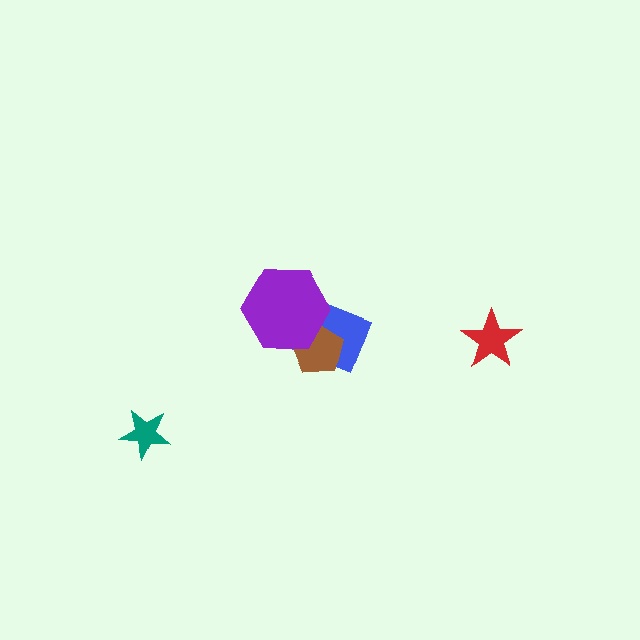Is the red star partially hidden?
No, no other shape covers it.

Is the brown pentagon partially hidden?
Yes, it is partially covered by another shape.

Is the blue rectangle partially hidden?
Yes, it is partially covered by another shape.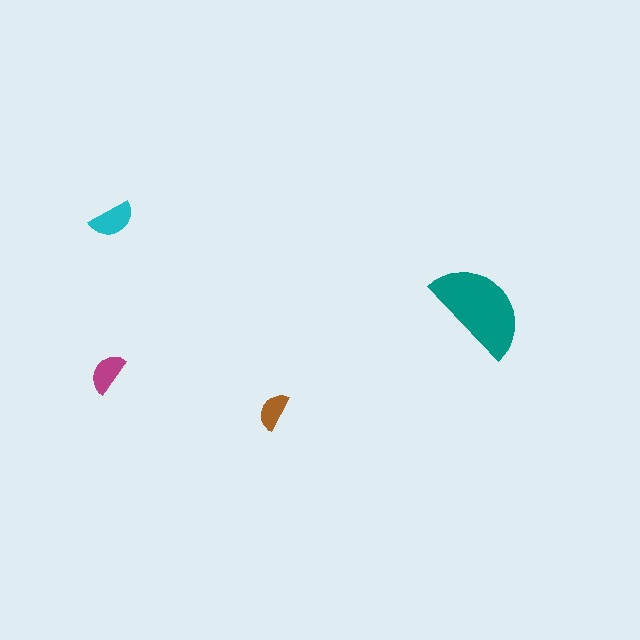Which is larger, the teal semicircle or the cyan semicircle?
The teal one.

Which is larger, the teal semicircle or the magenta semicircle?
The teal one.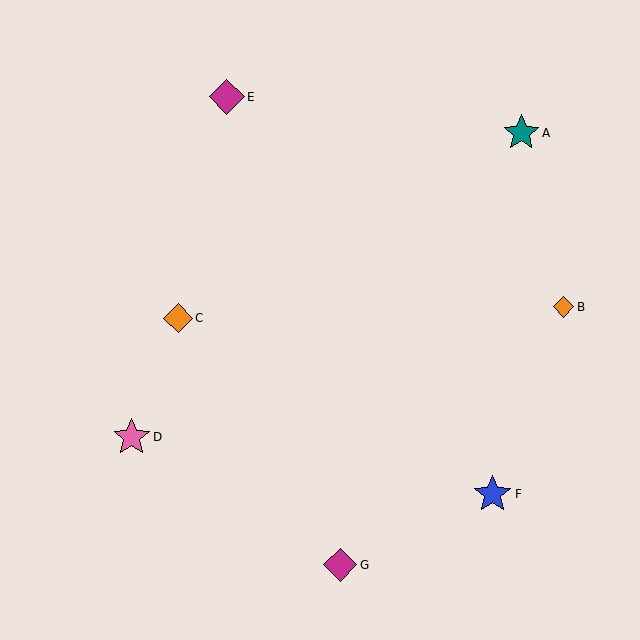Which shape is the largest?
The blue star (labeled F) is the largest.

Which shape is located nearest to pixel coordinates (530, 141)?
The teal star (labeled A) at (521, 133) is nearest to that location.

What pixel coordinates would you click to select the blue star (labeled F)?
Click at (493, 494) to select the blue star F.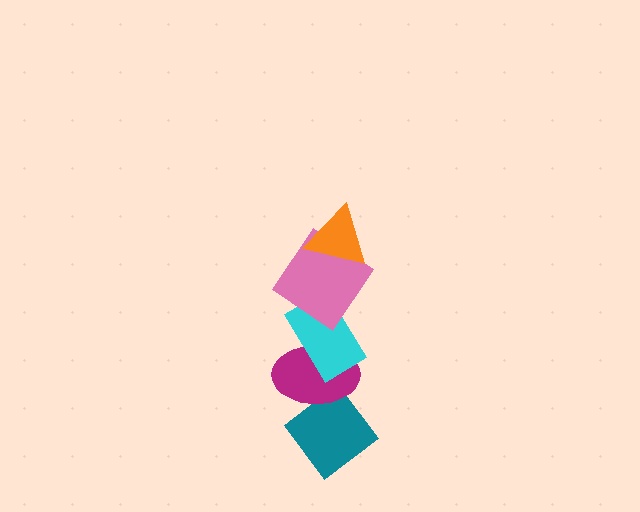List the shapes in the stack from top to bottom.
From top to bottom: the orange triangle, the pink diamond, the cyan rectangle, the magenta ellipse, the teal diamond.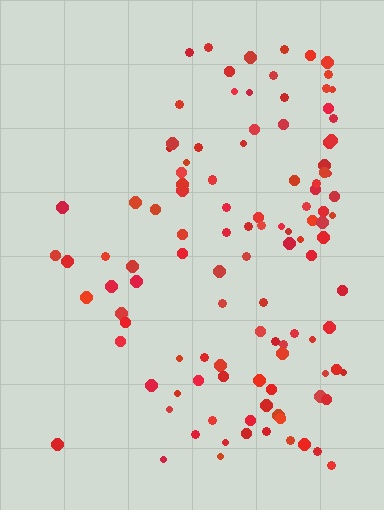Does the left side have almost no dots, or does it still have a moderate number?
Still a moderate number, just noticeably fewer than the right.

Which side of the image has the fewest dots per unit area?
The left.